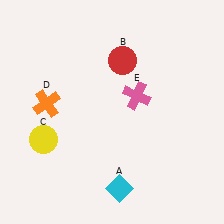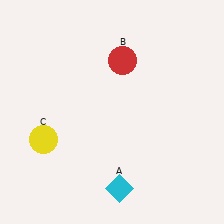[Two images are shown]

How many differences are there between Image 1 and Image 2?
There are 2 differences between the two images.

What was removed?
The pink cross (E), the orange cross (D) were removed in Image 2.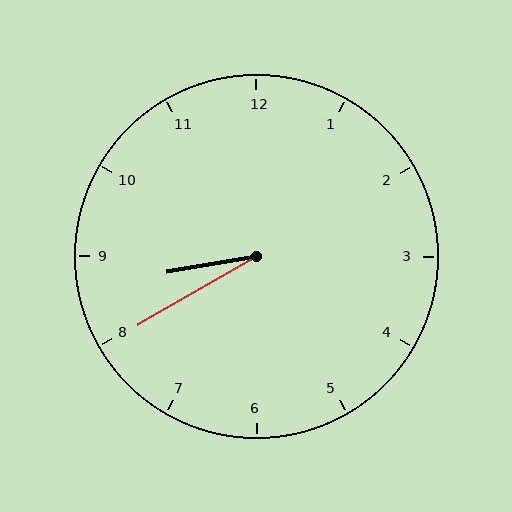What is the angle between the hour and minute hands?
Approximately 20 degrees.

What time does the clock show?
8:40.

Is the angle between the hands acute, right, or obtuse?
It is acute.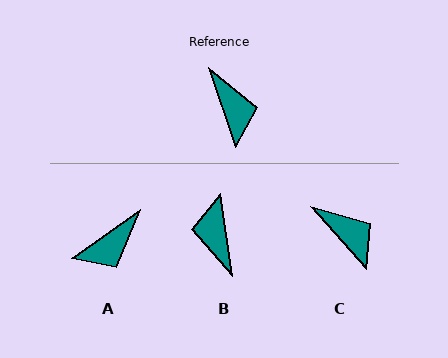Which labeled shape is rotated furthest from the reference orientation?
B, about 170 degrees away.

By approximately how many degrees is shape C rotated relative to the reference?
Approximately 23 degrees counter-clockwise.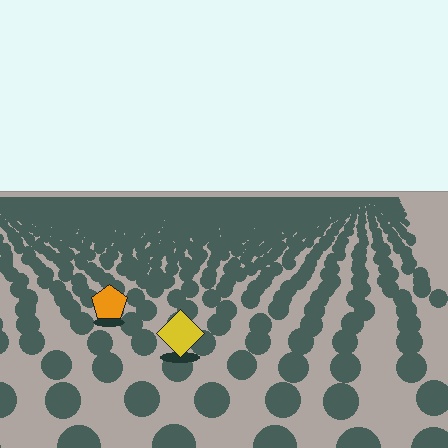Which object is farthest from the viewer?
The orange pentagon is farthest from the viewer. It appears smaller and the ground texture around it is denser.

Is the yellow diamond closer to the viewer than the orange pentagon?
Yes. The yellow diamond is closer — you can tell from the texture gradient: the ground texture is coarser near it.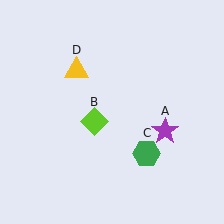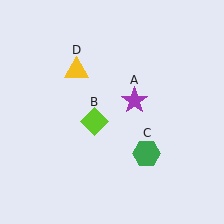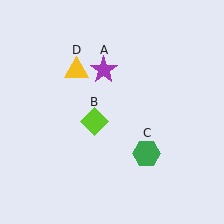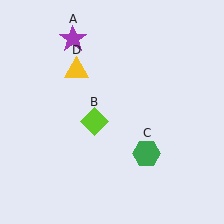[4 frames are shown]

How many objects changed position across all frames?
1 object changed position: purple star (object A).